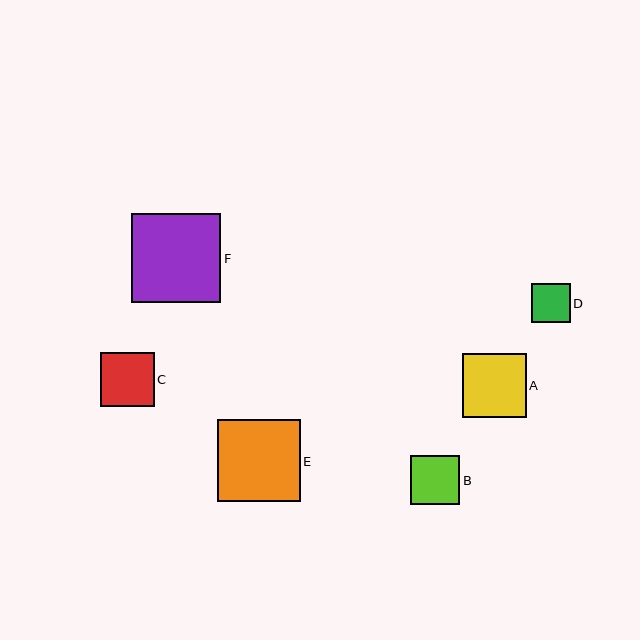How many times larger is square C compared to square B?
Square C is approximately 1.1 times the size of square B.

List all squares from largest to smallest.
From largest to smallest: F, E, A, C, B, D.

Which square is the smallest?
Square D is the smallest with a size of approximately 39 pixels.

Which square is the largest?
Square F is the largest with a size of approximately 89 pixels.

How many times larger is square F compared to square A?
Square F is approximately 1.4 times the size of square A.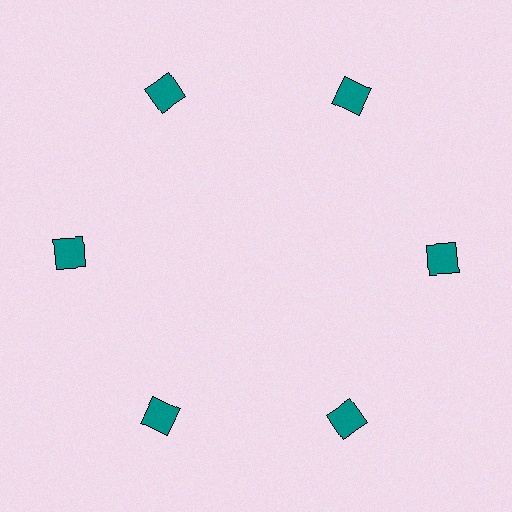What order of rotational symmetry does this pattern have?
This pattern has 6-fold rotational symmetry.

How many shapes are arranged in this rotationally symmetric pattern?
There are 6 shapes, arranged in 6 groups of 1.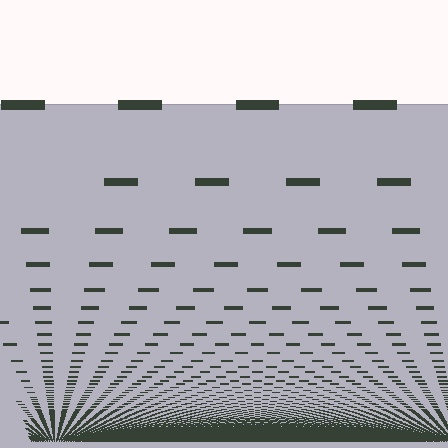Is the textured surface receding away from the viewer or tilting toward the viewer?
The surface appears to tilt toward the viewer. Texture elements get larger and sparser toward the top.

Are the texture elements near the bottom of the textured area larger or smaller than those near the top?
Smaller. The gradient is inverted — elements near the bottom are smaller and denser.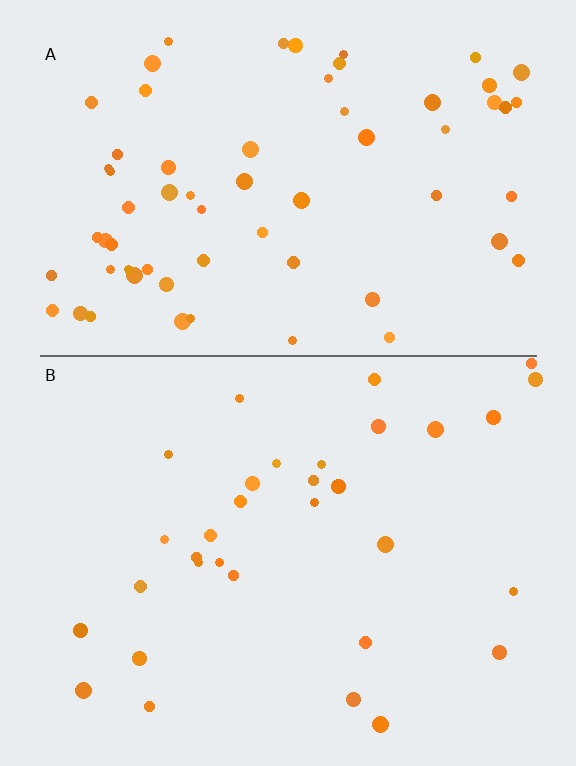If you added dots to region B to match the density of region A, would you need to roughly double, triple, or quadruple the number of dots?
Approximately double.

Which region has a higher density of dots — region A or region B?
A (the top).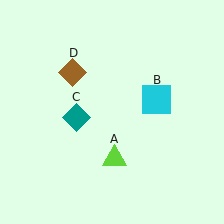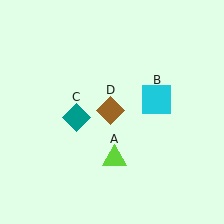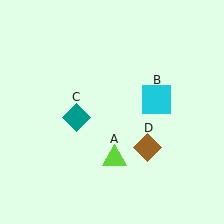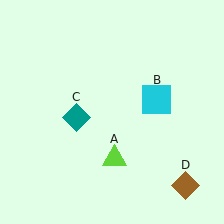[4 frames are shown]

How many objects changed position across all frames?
1 object changed position: brown diamond (object D).